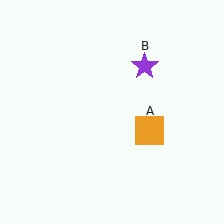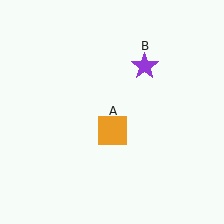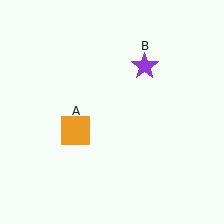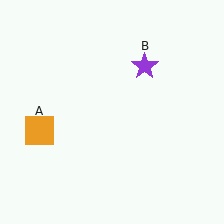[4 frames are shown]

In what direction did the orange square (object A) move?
The orange square (object A) moved left.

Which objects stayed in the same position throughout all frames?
Purple star (object B) remained stationary.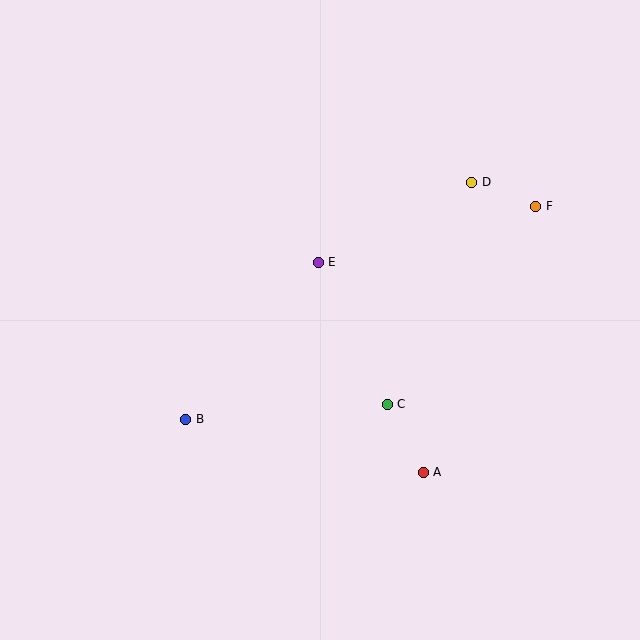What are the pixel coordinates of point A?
Point A is at (423, 472).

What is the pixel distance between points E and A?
The distance between E and A is 235 pixels.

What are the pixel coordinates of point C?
Point C is at (387, 404).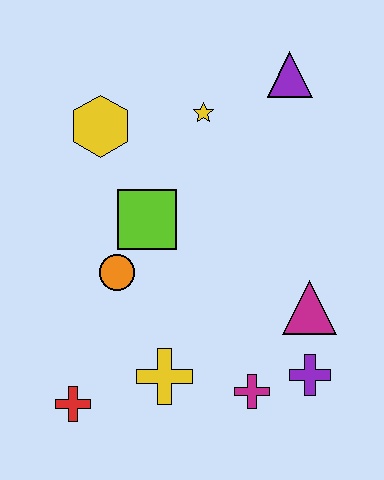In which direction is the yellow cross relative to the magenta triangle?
The yellow cross is to the left of the magenta triangle.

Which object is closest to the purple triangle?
The yellow star is closest to the purple triangle.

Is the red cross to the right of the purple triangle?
No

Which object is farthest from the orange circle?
The purple triangle is farthest from the orange circle.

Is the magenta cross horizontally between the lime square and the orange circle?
No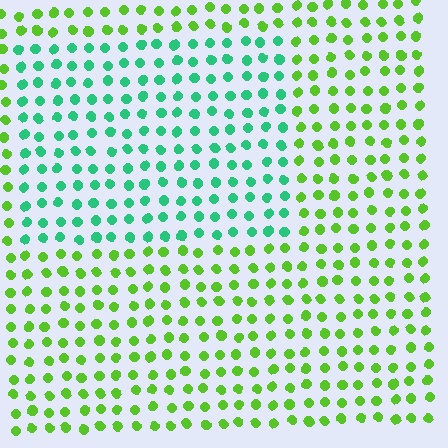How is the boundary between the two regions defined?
The boundary is defined purely by a slight shift in hue (about 50 degrees). Spacing, size, and orientation are identical on both sides.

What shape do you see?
I see a rectangle.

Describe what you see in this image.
The image is filled with small lime elements in a uniform arrangement. A rectangle-shaped region is visible where the elements are tinted to a slightly different hue, forming a subtle color boundary.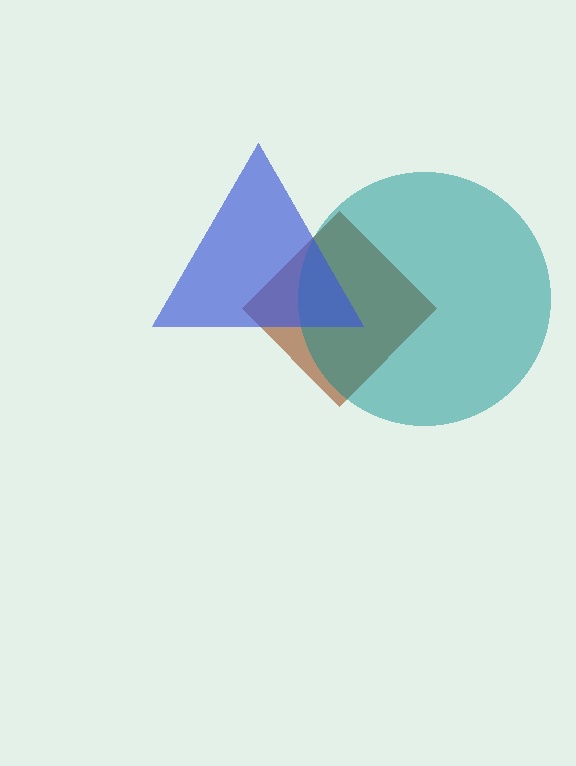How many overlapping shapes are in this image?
There are 3 overlapping shapes in the image.